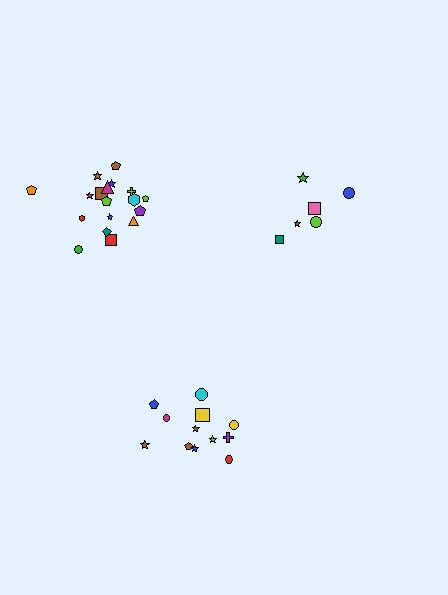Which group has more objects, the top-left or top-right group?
The top-left group.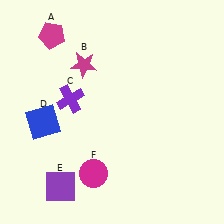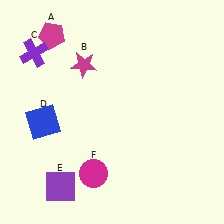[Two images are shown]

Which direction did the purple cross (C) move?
The purple cross (C) moved up.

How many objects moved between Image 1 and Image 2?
1 object moved between the two images.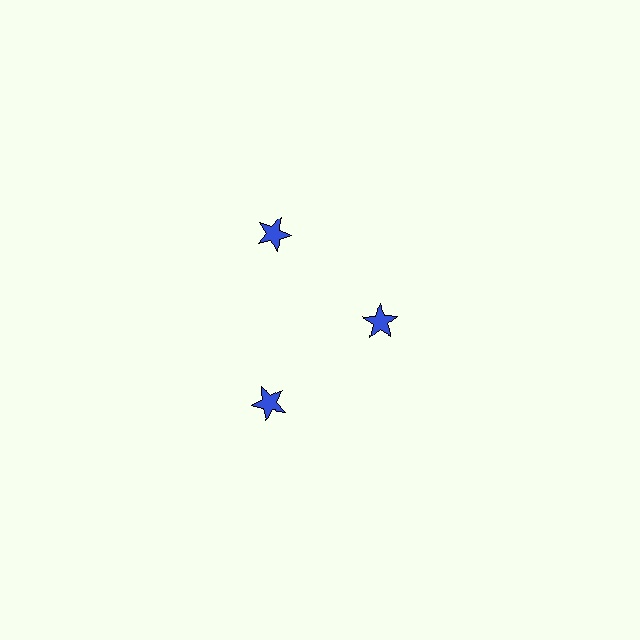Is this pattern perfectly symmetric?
No. The 3 blue stars are arranged in a ring, but one element near the 3 o'clock position is pulled inward toward the center, breaking the 3-fold rotational symmetry.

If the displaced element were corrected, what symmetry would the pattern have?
It would have 3-fold rotational symmetry — the pattern would map onto itself every 120 degrees.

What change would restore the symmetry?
The symmetry would be restored by moving it outward, back onto the ring so that all 3 stars sit at equal angles and equal distance from the center.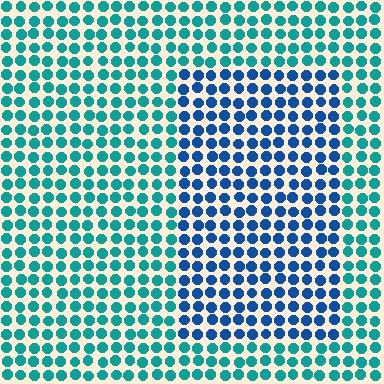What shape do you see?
I see a rectangle.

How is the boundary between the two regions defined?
The boundary is defined purely by a slight shift in hue (about 37 degrees). Spacing, size, and orientation are identical on both sides.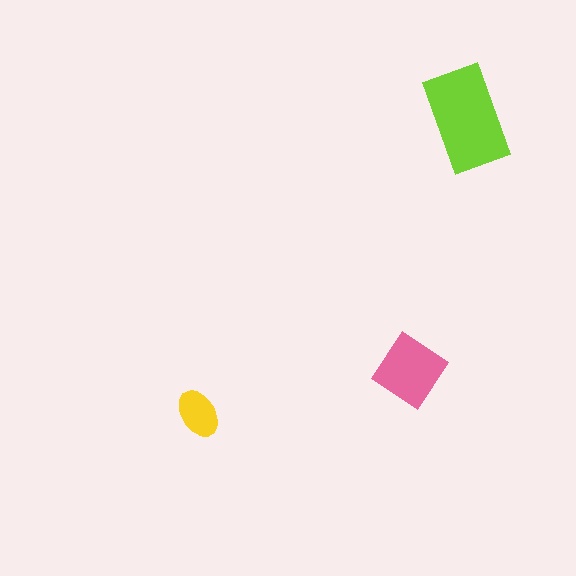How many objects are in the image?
There are 3 objects in the image.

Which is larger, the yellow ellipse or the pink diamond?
The pink diamond.